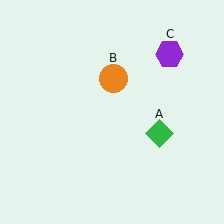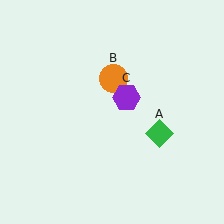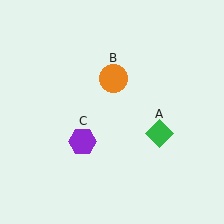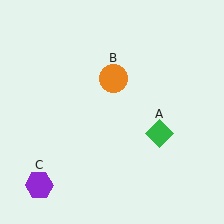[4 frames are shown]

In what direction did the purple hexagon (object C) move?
The purple hexagon (object C) moved down and to the left.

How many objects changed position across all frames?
1 object changed position: purple hexagon (object C).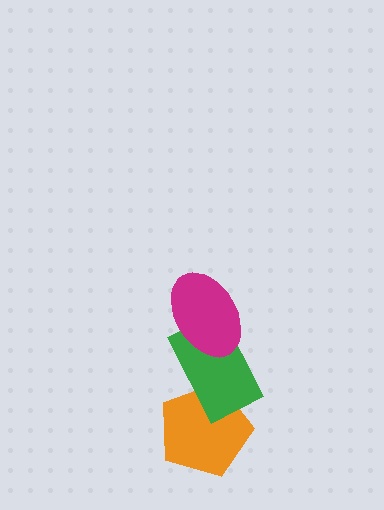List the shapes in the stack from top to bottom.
From top to bottom: the magenta ellipse, the green rectangle, the orange pentagon.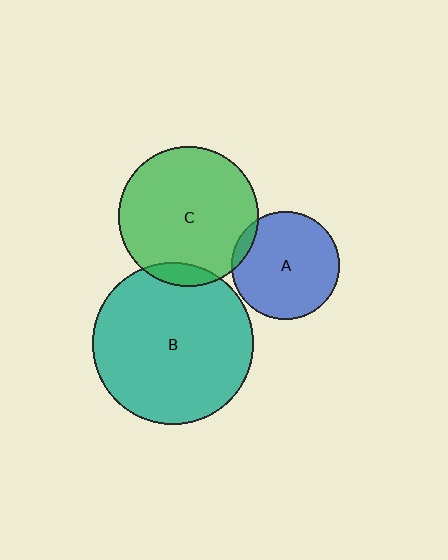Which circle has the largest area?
Circle B (teal).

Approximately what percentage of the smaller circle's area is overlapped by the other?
Approximately 10%.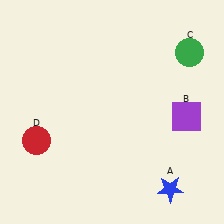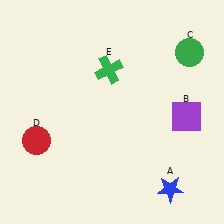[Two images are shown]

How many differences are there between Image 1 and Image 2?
There is 1 difference between the two images.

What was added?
A green cross (E) was added in Image 2.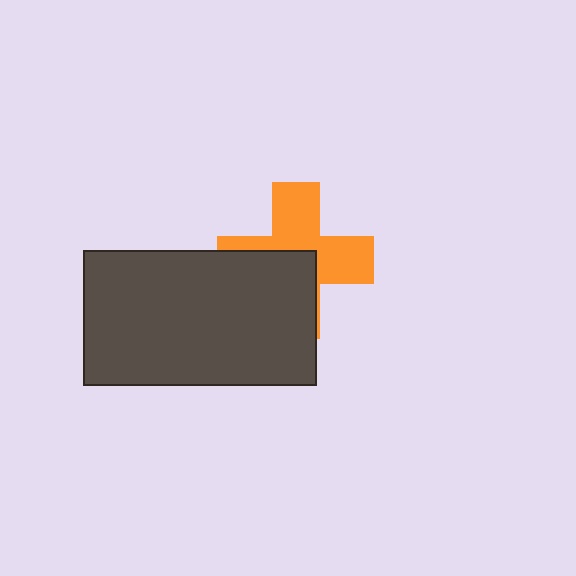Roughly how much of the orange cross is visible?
About half of it is visible (roughly 53%).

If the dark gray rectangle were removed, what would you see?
You would see the complete orange cross.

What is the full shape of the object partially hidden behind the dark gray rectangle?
The partially hidden object is an orange cross.